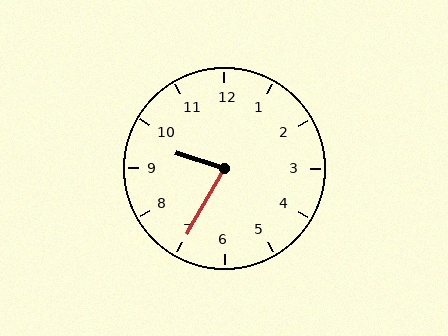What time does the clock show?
9:35.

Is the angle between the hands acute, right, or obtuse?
It is acute.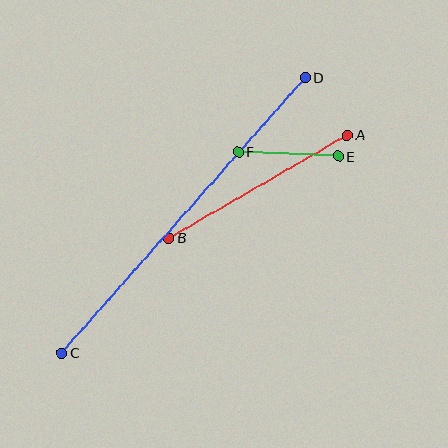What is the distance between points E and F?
The distance is approximately 100 pixels.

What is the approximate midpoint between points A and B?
The midpoint is at approximately (258, 187) pixels.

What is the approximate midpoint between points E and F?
The midpoint is at approximately (288, 154) pixels.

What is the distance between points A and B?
The distance is approximately 206 pixels.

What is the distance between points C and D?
The distance is approximately 368 pixels.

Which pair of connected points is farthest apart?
Points C and D are farthest apart.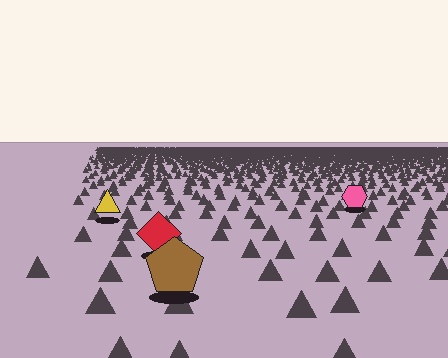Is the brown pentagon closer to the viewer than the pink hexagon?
Yes. The brown pentagon is closer — you can tell from the texture gradient: the ground texture is coarser near it.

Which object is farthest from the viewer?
The pink hexagon is farthest from the viewer. It appears smaller and the ground texture around it is denser.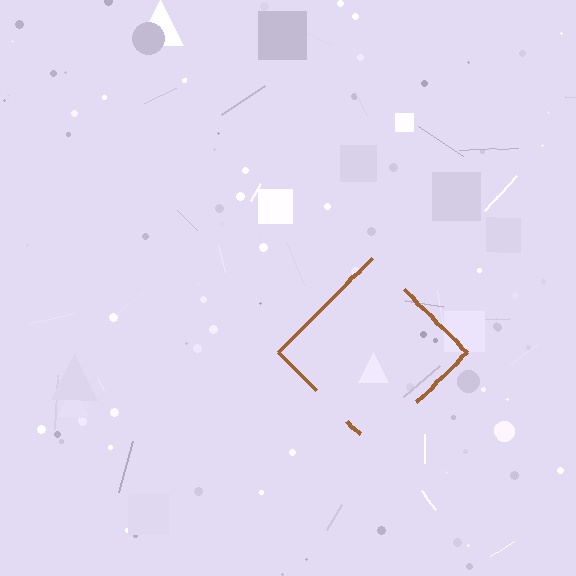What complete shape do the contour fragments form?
The contour fragments form a diamond.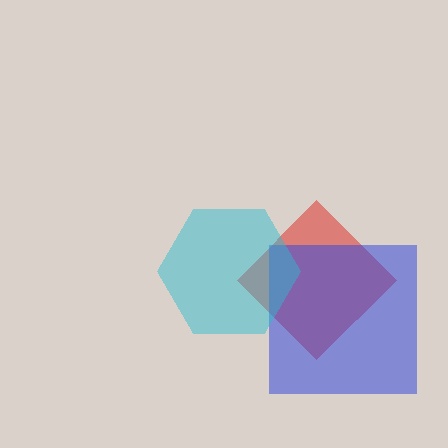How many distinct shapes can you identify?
There are 3 distinct shapes: a red diamond, a blue square, a cyan hexagon.